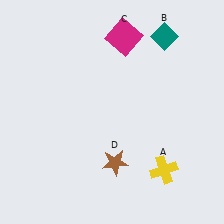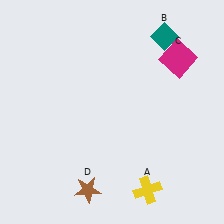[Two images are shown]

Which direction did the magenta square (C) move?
The magenta square (C) moved right.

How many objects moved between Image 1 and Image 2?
3 objects moved between the two images.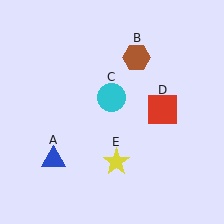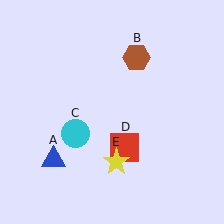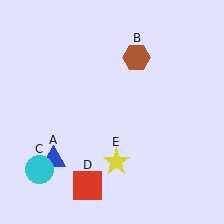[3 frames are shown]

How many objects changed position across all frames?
2 objects changed position: cyan circle (object C), red square (object D).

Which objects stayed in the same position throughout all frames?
Blue triangle (object A) and brown hexagon (object B) and yellow star (object E) remained stationary.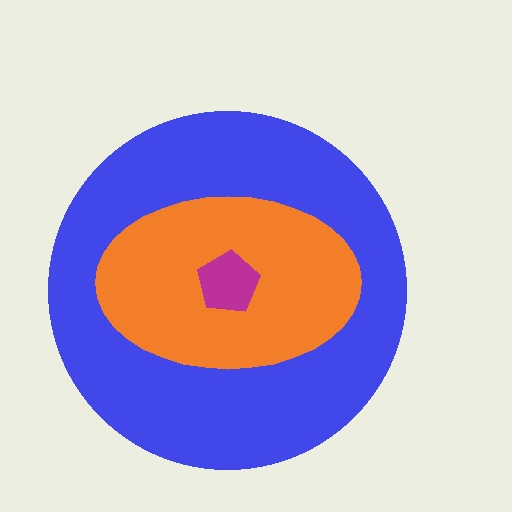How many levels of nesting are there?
3.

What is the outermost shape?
The blue circle.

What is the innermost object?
The magenta pentagon.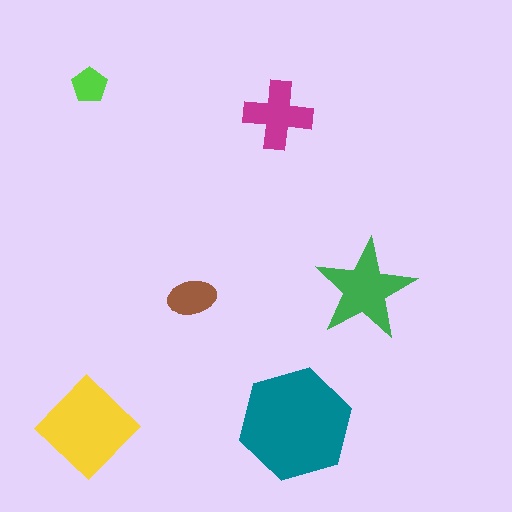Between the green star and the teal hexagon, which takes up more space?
The teal hexagon.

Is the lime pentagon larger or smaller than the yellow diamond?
Smaller.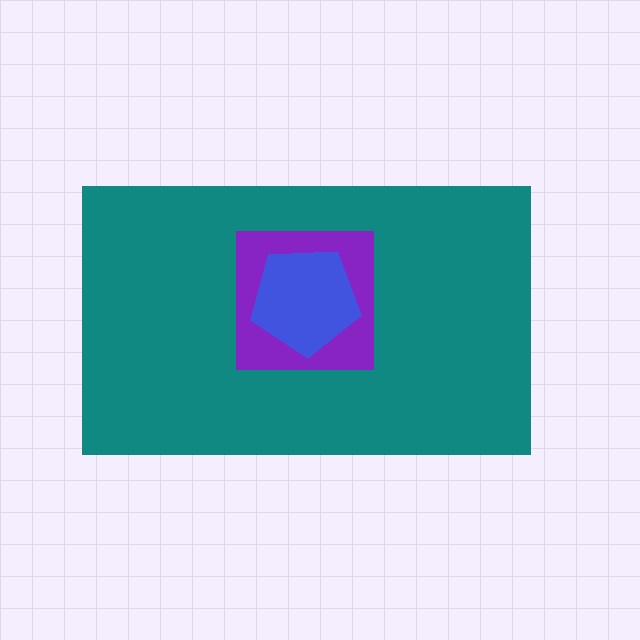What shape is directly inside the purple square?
The blue pentagon.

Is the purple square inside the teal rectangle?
Yes.